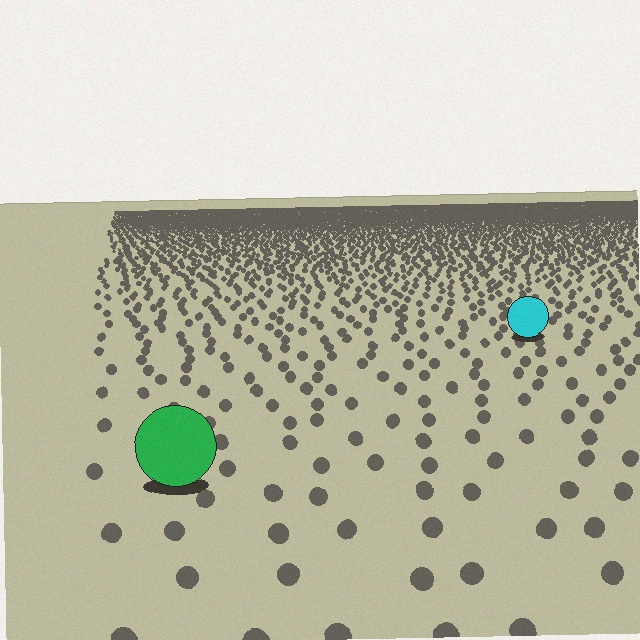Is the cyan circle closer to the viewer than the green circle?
No. The green circle is closer — you can tell from the texture gradient: the ground texture is coarser near it.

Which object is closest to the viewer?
The green circle is closest. The texture marks near it are larger and more spread out.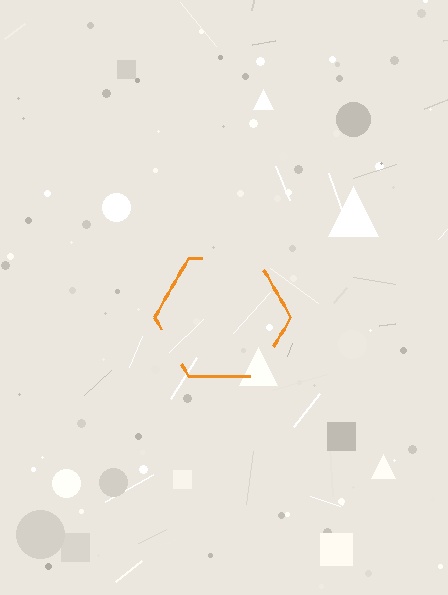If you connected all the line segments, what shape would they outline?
They would outline a hexagon.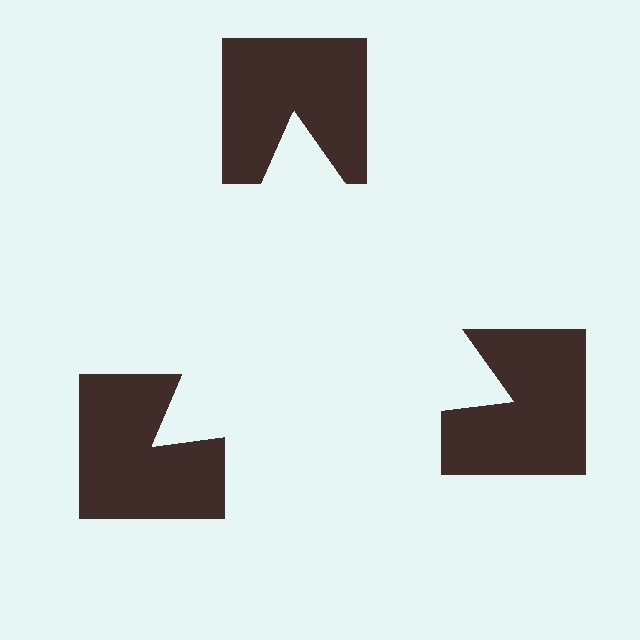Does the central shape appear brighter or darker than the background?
It typically appears slightly brighter than the background, even though no actual brightness change is drawn.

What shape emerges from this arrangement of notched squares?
An illusory triangle — its edges are inferred from the aligned wedge cuts in the notched squares, not physically drawn.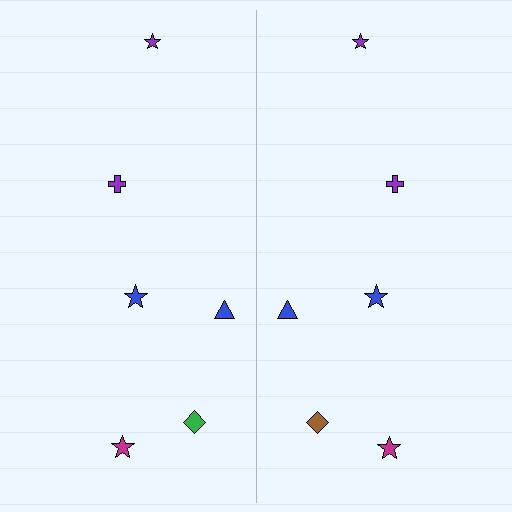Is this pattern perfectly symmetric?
No, the pattern is not perfectly symmetric. The brown diamond on the right side breaks the symmetry — its mirror counterpart is green.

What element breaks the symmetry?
The brown diamond on the right side breaks the symmetry — its mirror counterpart is green.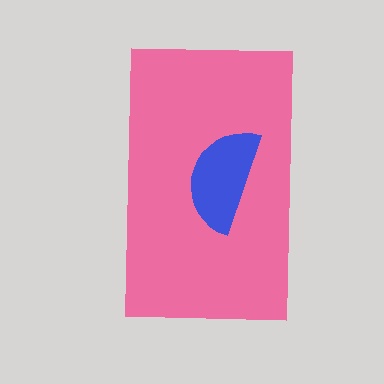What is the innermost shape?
The blue semicircle.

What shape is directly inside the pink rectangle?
The blue semicircle.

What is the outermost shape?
The pink rectangle.